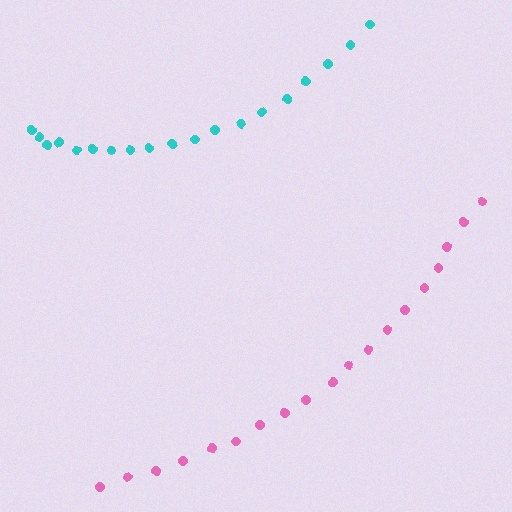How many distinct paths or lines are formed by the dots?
There are 2 distinct paths.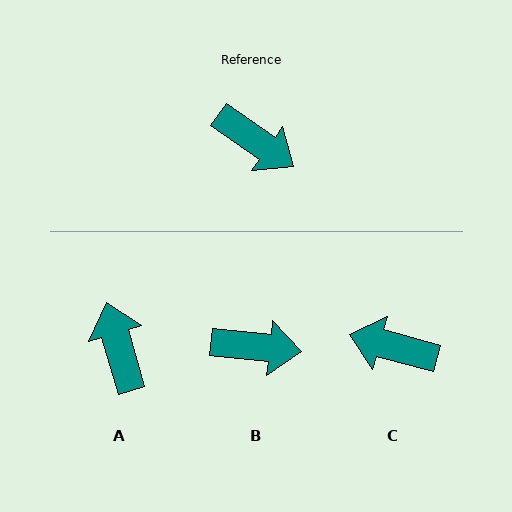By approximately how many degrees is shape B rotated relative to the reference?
Approximately 29 degrees counter-clockwise.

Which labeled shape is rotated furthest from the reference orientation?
C, about 160 degrees away.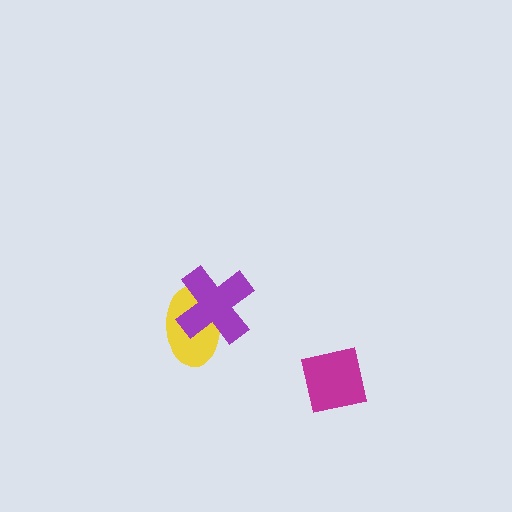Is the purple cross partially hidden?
No, no other shape covers it.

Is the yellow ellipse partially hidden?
Yes, it is partially covered by another shape.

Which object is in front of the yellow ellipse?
The purple cross is in front of the yellow ellipse.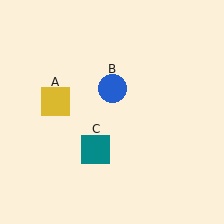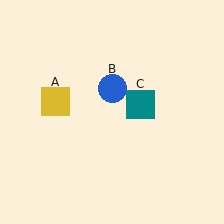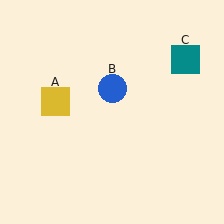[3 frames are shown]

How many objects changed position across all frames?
1 object changed position: teal square (object C).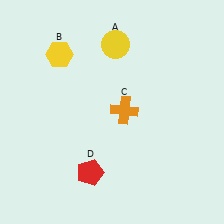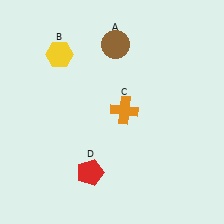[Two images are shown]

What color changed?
The circle (A) changed from yellow in Image 1 to brown in Image 2.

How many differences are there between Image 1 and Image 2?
There is 1 difference between the two images.